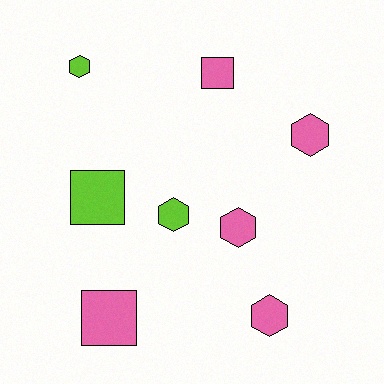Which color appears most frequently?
Pink, with 5 objects.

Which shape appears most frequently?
Hexagon, with 5 objects.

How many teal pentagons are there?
There are no teal pentagons.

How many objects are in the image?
There are 8 objects.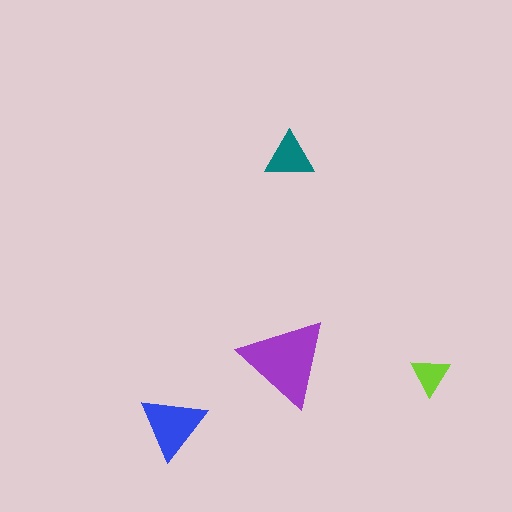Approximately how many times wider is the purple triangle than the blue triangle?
About 1.5 times wider.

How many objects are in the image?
There are 4 objects in the image.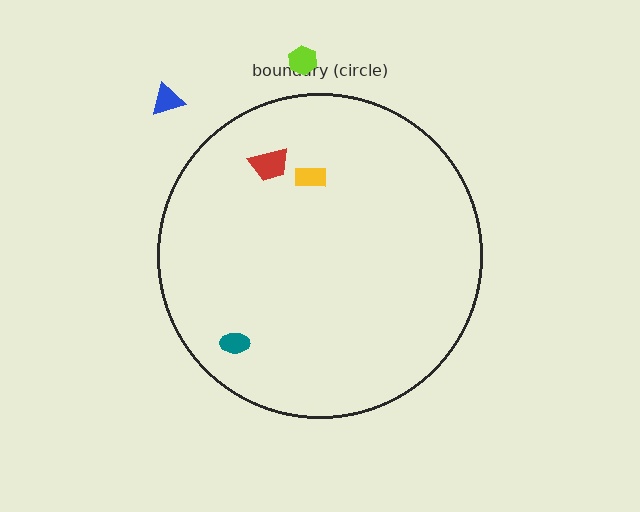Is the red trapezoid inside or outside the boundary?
Inside.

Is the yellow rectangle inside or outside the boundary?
Inside.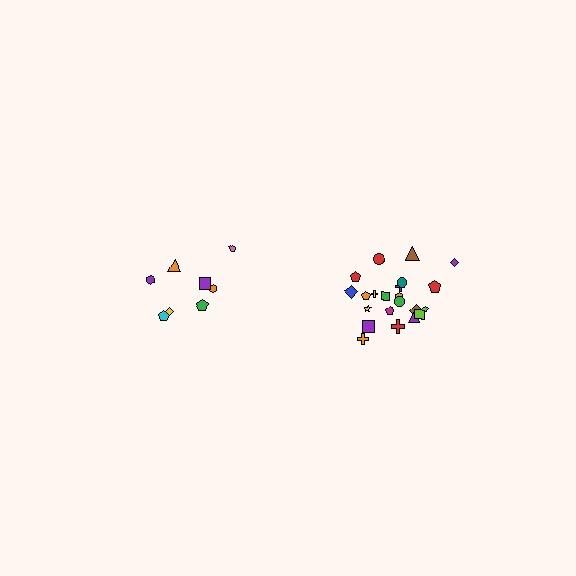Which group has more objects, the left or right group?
The right group.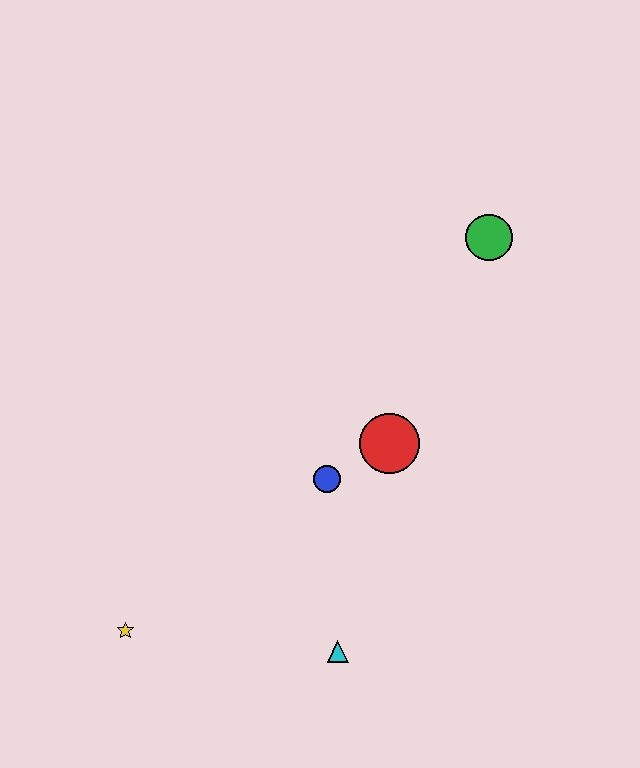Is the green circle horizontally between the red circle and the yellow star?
No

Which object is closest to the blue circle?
The red circle is closest to the blue circle.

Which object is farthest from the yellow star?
The green circle is farthest from the yellow star.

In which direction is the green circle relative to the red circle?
The green circle is above the red circle.